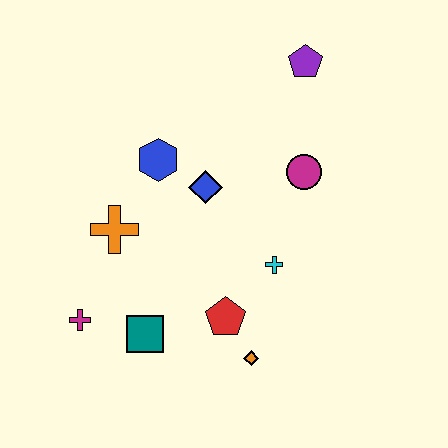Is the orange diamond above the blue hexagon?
No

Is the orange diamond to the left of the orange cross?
No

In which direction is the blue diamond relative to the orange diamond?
The blue diamond is above the orange diamond.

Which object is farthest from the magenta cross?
The purple pentagon is farthest from the magenta cross.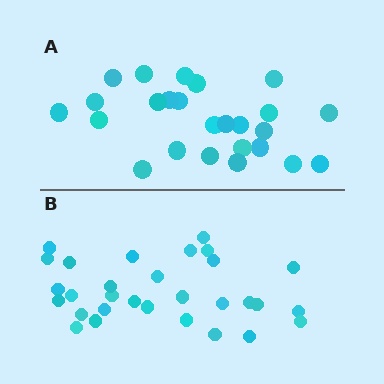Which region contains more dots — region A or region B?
Region B (the bottom region) has more dots.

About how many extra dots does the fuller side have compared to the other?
Region B has about 5 more dots than region A.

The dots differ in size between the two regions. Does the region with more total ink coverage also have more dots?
No. Region A has more total ink coverage because its dots are larger, but region B actually contains more individual dots. Total area can be misleading — the number of items is what matters here.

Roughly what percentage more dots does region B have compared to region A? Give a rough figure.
About 20% more.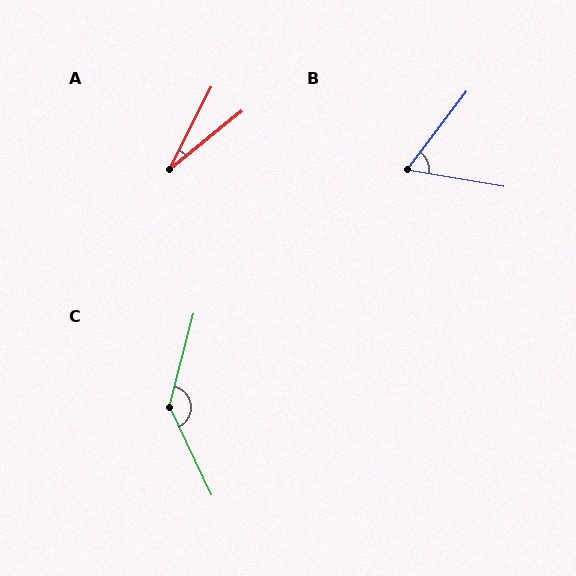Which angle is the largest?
C, at approximately 140 degrees.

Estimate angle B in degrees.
Approximately 63 degrees.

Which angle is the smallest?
A, at approximately 24 degrees.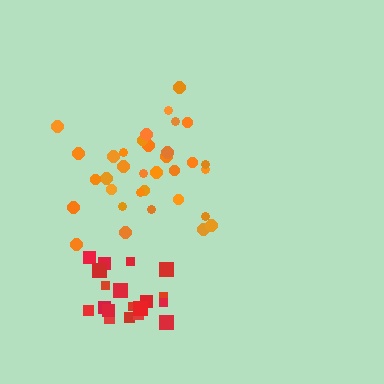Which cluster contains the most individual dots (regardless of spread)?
Orange (34).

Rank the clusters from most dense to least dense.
red, orange.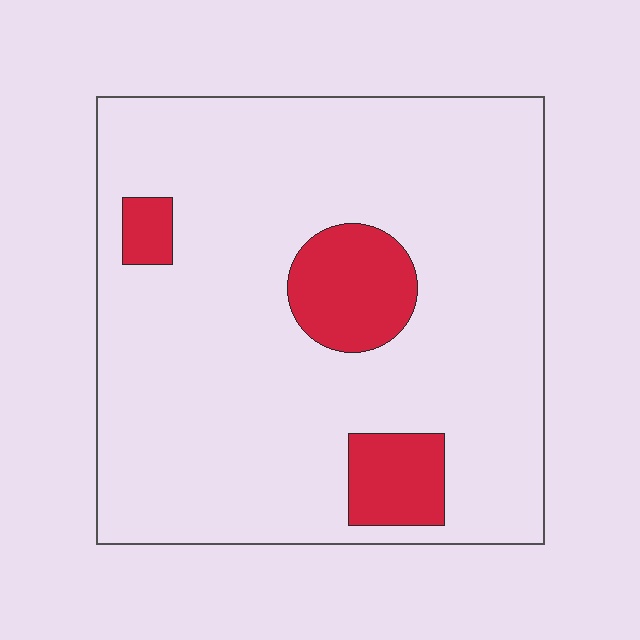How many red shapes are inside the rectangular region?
3.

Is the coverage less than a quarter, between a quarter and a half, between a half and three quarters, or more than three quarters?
Less than a quarter.